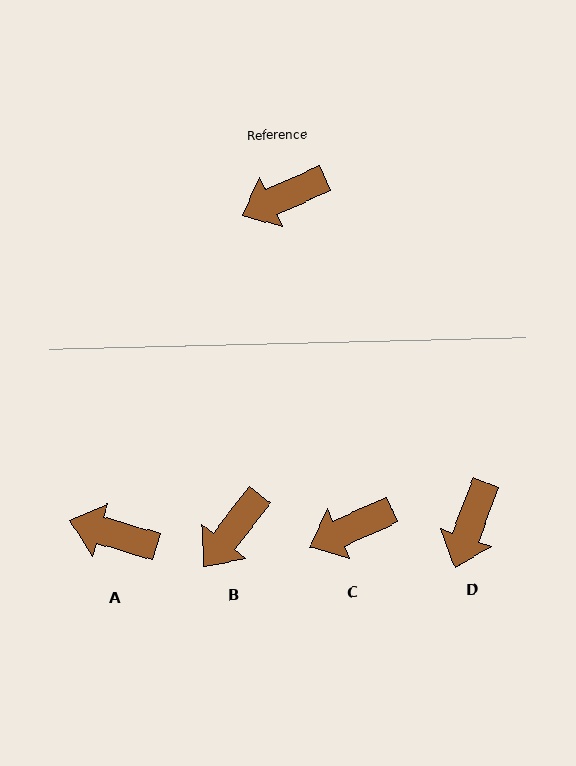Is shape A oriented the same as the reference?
No, it is off by about 41 degrees.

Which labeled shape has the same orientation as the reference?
C.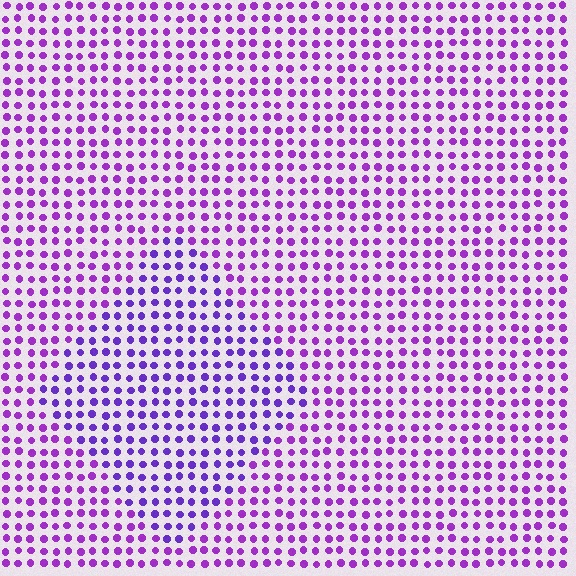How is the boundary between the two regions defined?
The boundary is defined purely by a slight shift in hue (about 22 degrees). Spacing, size, and orientation are identical on both sides.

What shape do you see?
I see a diamond.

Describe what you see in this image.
The image is filled with small purple elements in a uniform arrangement. A diamond-shaped region is visible where the elements are tinted to a slightly different hue, forming a subtle color boundary.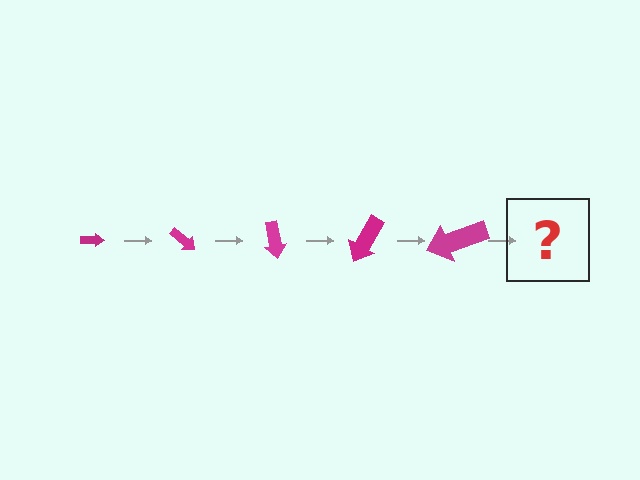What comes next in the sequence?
The next element should be an arrow, larger than the previous one and rotated 200 degrees from the start.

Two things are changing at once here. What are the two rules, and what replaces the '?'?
The two rules are that the arrow grows larger each step and it rotates 40 degrees each step. The '?' should be an arrow, larger than the previous one and rotated 200 degrees from the start.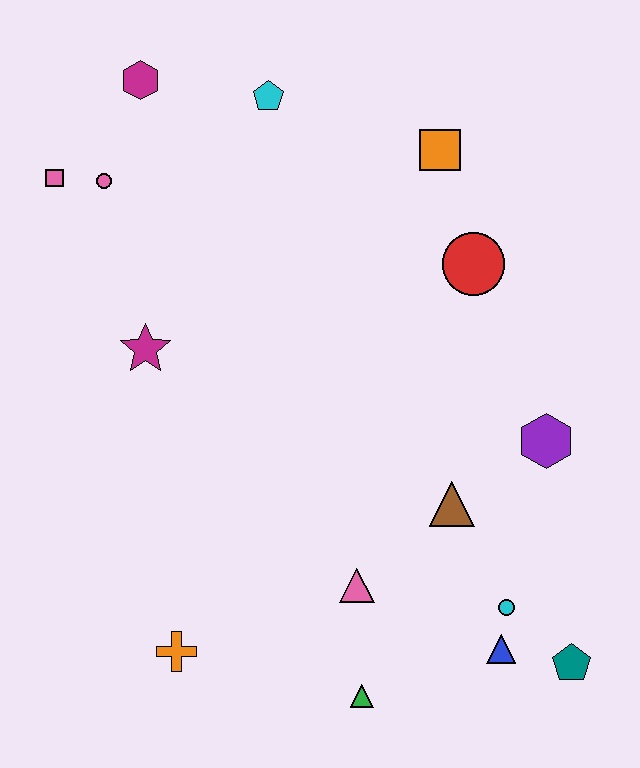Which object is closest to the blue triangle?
The cyan circle is closest to the blue triangle.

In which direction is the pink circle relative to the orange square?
The pink circle is to the left of the orange square.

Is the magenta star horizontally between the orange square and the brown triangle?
No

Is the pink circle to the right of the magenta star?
No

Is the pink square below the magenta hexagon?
Yes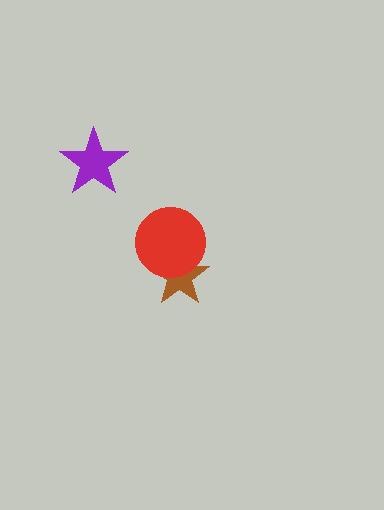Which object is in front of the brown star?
The red circle is in front of the brown star.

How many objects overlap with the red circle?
1 object overlaps with the red circle.